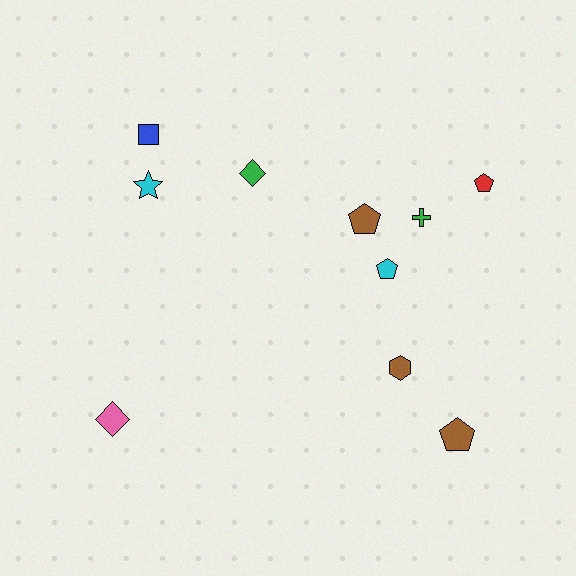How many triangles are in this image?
There are no triangles.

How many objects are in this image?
There are 10 objects.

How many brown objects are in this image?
There are 3 brown objects.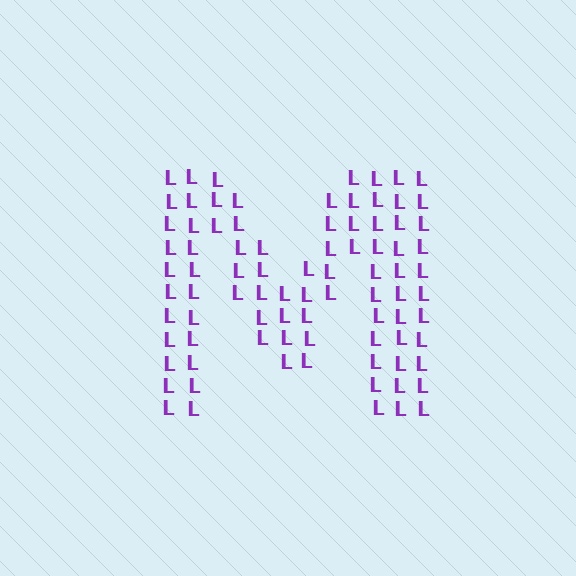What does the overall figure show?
The overall figure shows the letter M.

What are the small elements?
The small elements are letter L's.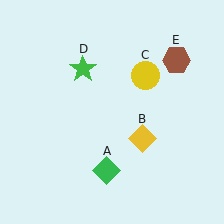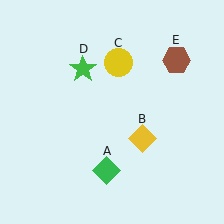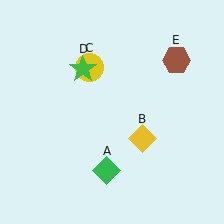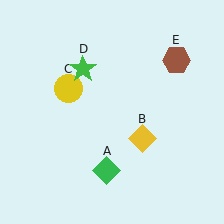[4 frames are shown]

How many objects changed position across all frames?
1 object changed position: yellow circle (object C).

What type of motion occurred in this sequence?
The yellow circle (object C) rotated counterclockwise around the center of the scene.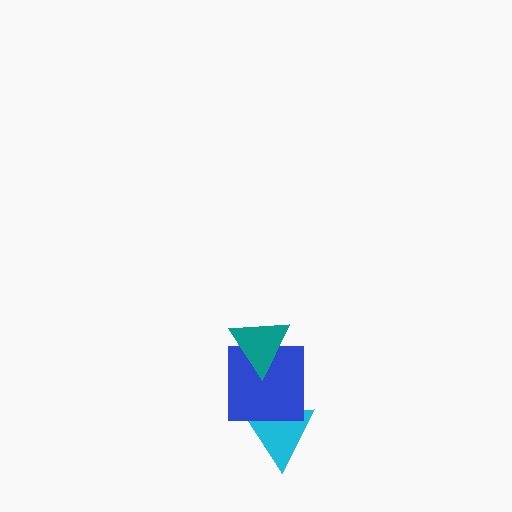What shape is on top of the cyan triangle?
The blue square is on top of the cyan triangle.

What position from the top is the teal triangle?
The teal triangle is 1st from the top.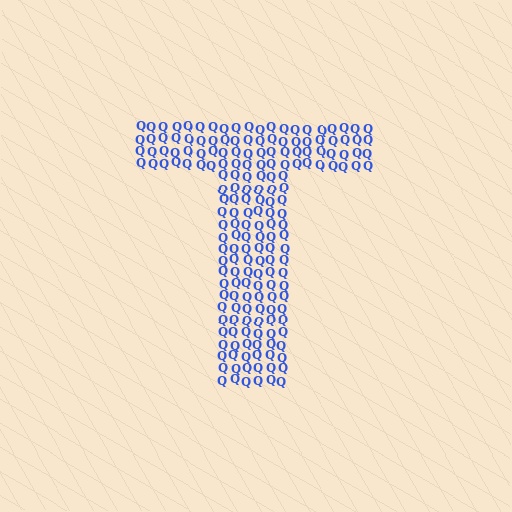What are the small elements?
The small elements are letter Q's.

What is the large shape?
The large shape is the letter T.